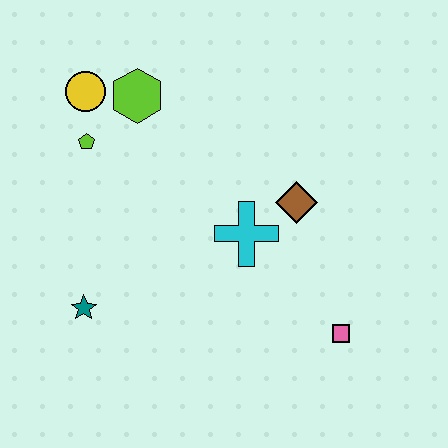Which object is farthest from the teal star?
The pink square is farthest from the teal star.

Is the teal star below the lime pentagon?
Yes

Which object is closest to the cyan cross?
The brown diamond is closest to the cyan cross.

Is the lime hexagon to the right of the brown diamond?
No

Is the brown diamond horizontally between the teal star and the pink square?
Yes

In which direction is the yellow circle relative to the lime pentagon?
The yellow circle is above the lime pentagon.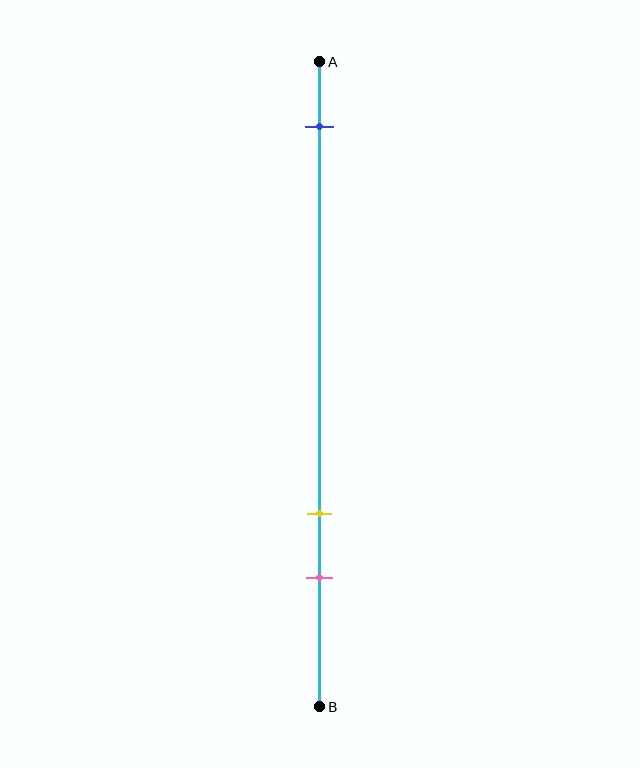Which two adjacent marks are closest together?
The yellow and pink marks are the closest adjacent pair.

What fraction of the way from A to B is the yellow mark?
The yellow mark is approximately 70% (0.7) of the way from A to B.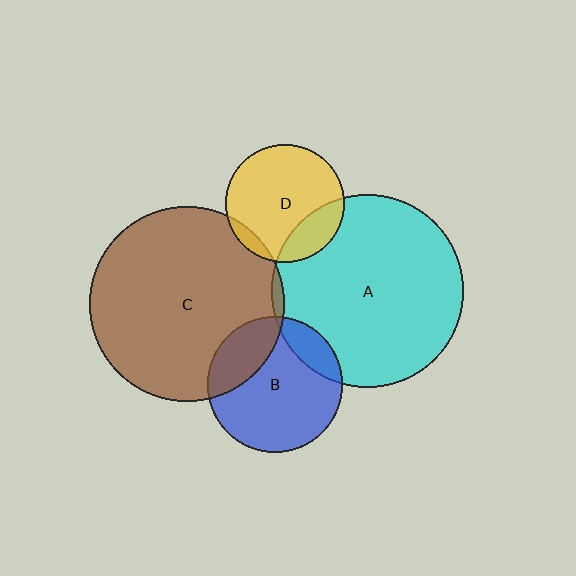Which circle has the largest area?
Circle C (brown).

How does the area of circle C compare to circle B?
Approximately 2.1 times.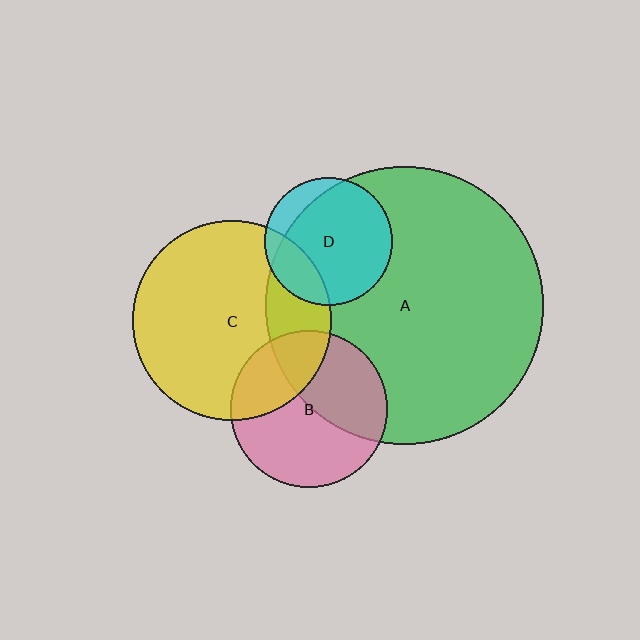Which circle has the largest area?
Circle A (green).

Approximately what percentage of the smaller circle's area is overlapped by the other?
Approximately 20%.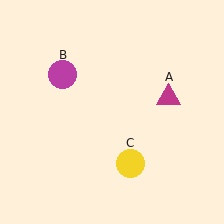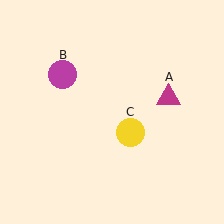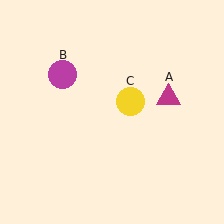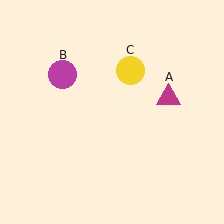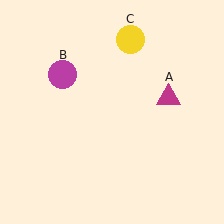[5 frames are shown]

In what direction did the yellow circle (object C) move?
The yellow circle (object C) moved up.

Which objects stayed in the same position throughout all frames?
Magenta triangle (object A) and magenta circle (object B) remained stationary.